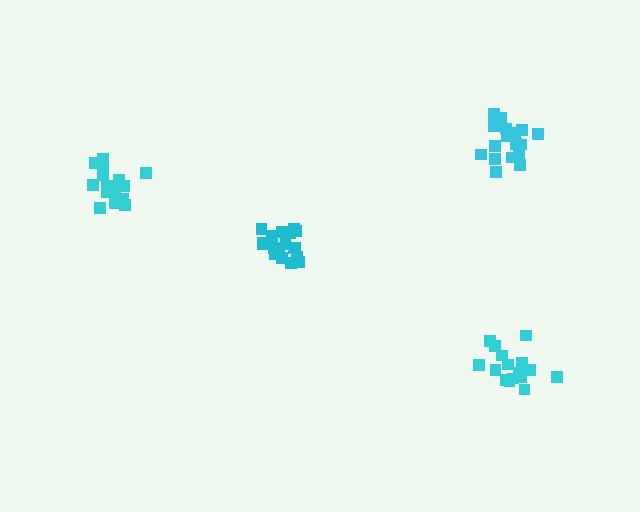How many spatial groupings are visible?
There are 4 spatial groupings.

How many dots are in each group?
Group 1: 16 dots, Group 2: 16 dots, Group 3: 18 dots, Group 4: 18 dots (68 total).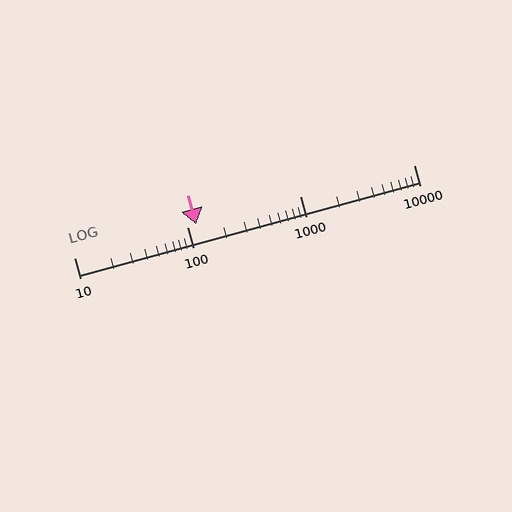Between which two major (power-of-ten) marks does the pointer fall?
The pointer is between 100 and 1000.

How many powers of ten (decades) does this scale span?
The scale spans 3 decades, from 10 to 10000.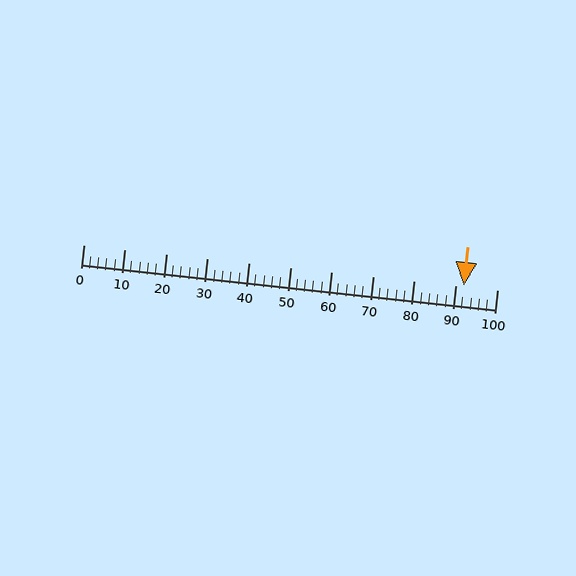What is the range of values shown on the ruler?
The ruler shows values from 0 to 100.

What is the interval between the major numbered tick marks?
The major tick marks are spaced 10 units apart.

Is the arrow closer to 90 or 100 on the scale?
The arrow is closer to 90.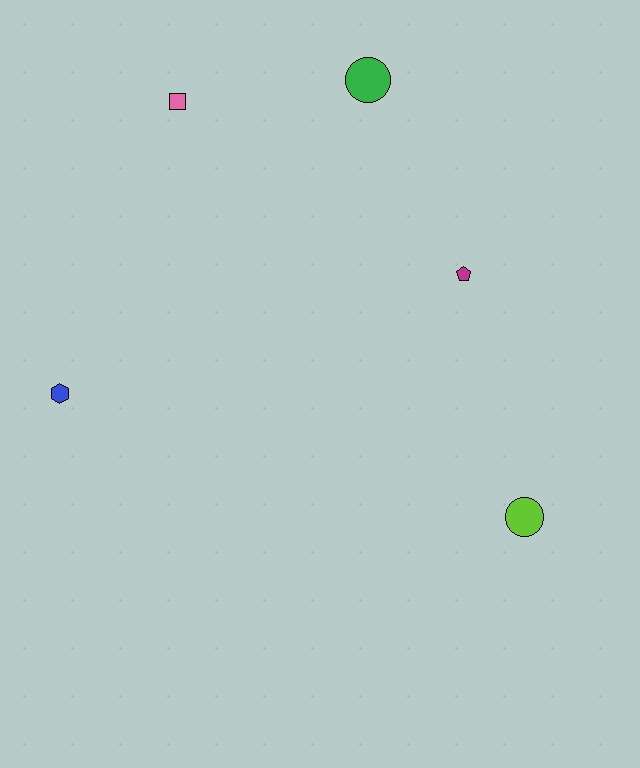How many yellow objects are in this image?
There are no yellow objects.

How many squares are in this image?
There is 1 square.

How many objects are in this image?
There are 5 objects.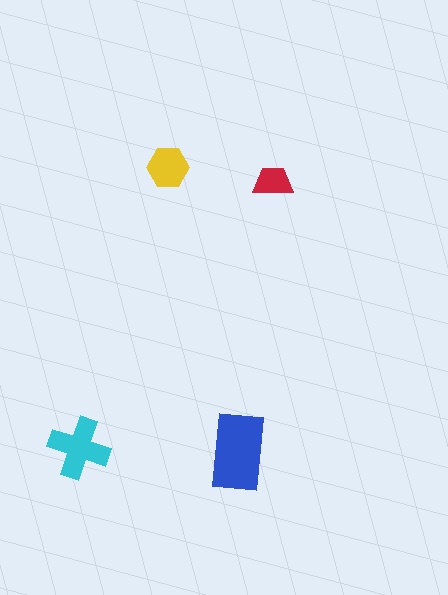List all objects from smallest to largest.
The red trapezoid, the yellow hexagon, the cyan cross, the blue rectangle.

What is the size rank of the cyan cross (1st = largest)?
2nd.